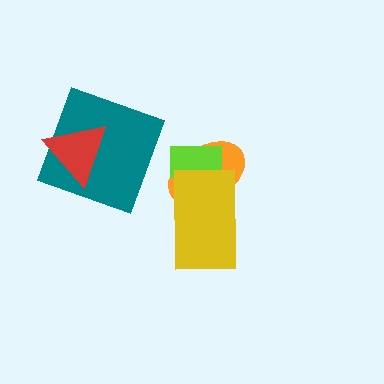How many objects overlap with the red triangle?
1 object overlaps with the red triangle.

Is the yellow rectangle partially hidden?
No, no other shape covers it.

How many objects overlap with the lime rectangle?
2 objects overlap with the lime rectangle.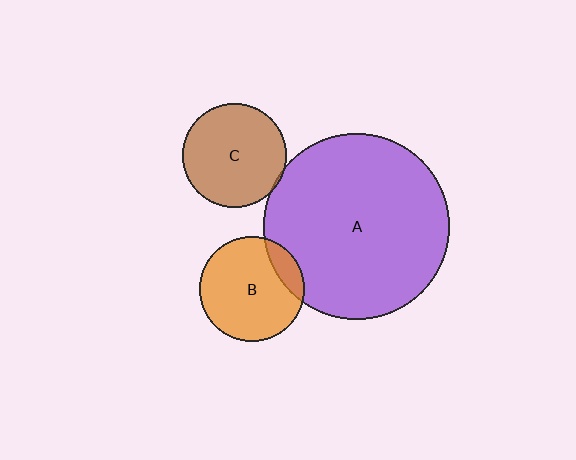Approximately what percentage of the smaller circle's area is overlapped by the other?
Approximately 5%.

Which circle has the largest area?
Circle A (purple).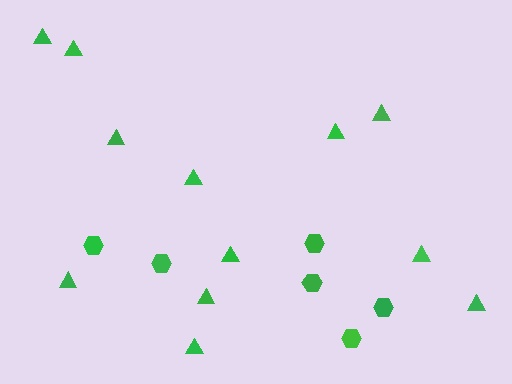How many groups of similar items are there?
There are 2 groups: one group of hexagons (6) and one group of triangles (12).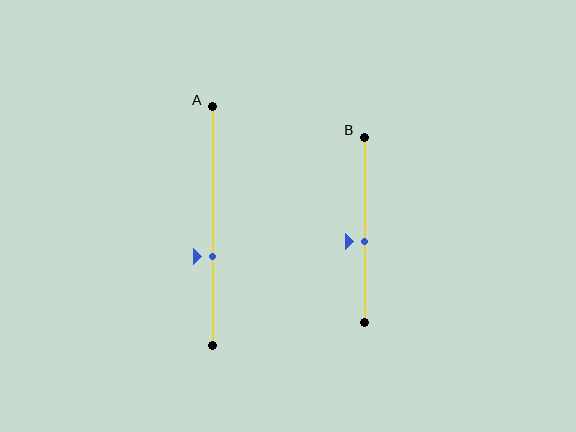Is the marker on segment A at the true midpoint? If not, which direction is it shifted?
No, the marker on segment A is shifted downward by about 13% of the segment length.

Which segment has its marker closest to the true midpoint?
Segment B has its marker closest to the true midpoint.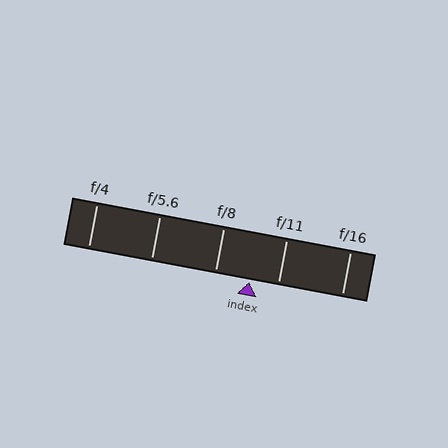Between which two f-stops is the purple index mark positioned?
The index mark is between f/8 and f/11.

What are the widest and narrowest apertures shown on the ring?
The widest aperture shown is f/4 and the narrowest is f/16.